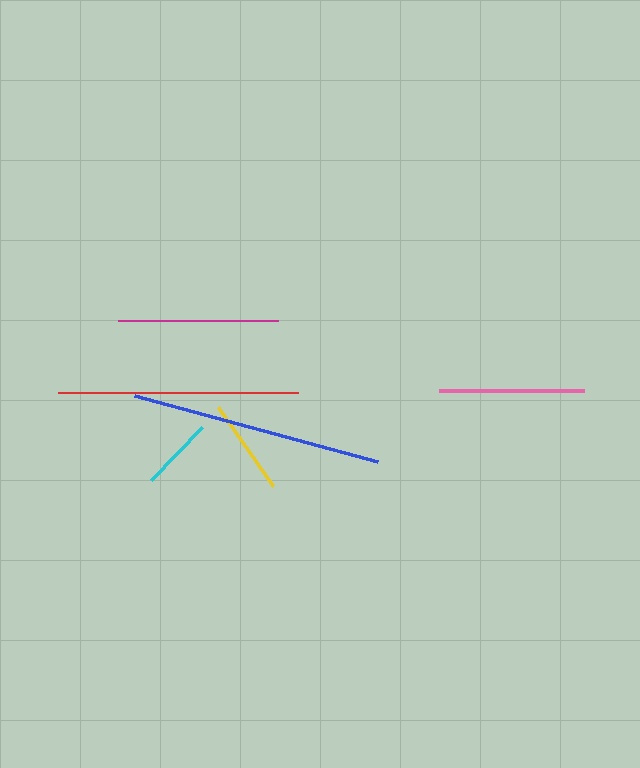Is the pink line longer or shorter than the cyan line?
The pink line is longer than the cyan line.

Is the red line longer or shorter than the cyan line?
The red line is longer than the cyan line.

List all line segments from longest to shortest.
From longest to shortest: blue, red, magenta, pink, yellow, cyan.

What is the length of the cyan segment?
The cyan segment is approximately 73 pixels long.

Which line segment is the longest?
The blue line is the longest at approximately 252 pixels.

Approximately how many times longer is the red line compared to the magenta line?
The red line is approximately 1.5 times the length of the magenta line.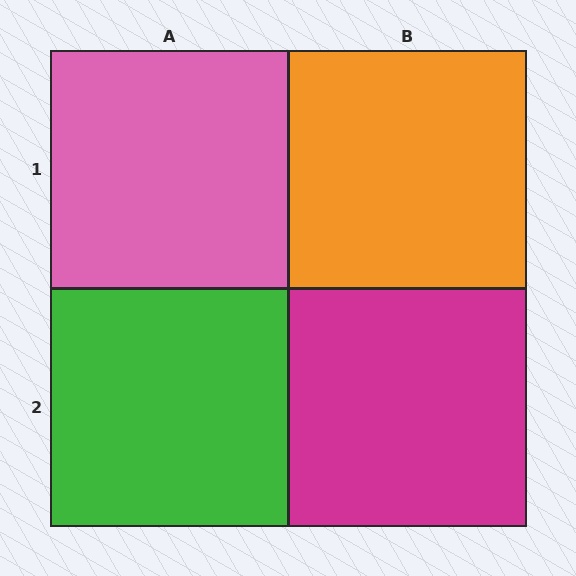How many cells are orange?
1 cell is orange.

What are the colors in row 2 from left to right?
Green, magenta.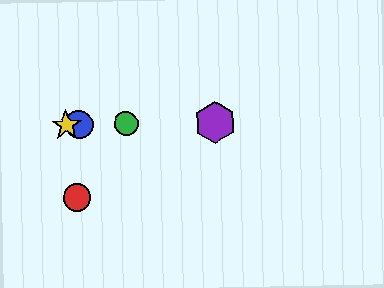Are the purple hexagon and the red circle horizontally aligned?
No, the purple hexagon is at y≈122 and the red circle is at y≈198.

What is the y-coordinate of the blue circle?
The blue circle is at y≈125.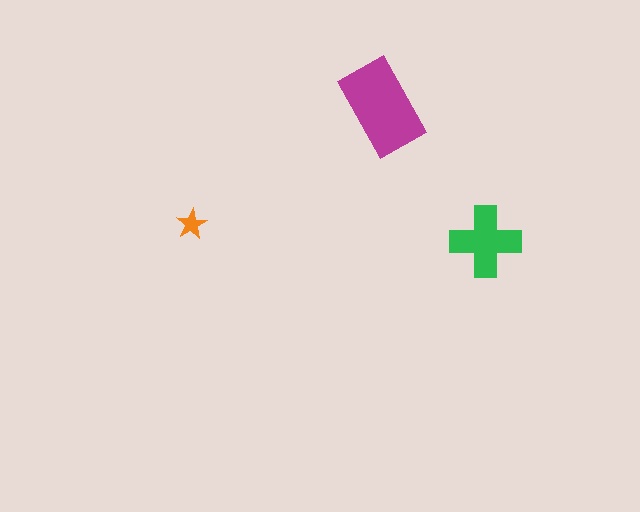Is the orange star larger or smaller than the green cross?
Smaller.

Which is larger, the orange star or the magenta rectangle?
The magenta rectangle.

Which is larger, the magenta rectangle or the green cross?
The magenta rectangle.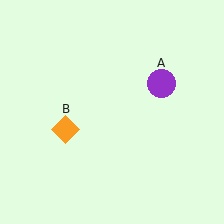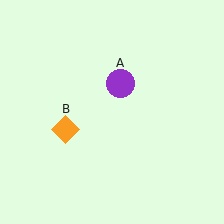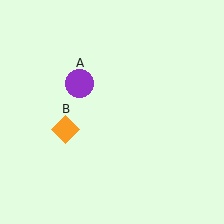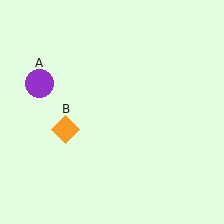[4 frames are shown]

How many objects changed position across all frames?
1 object changed position: purple circle (object A).